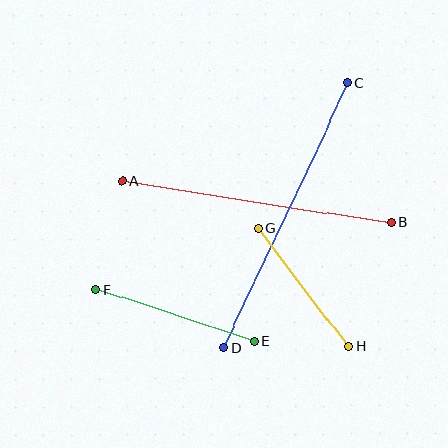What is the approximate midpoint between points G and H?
The midpoint is at approximately (303, 287) pixels.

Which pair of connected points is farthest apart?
Points C and D are farthest apart.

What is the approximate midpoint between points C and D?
The midpoint is at approximately (285, 216) pixels.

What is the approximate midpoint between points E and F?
The midpoint is at approximately (175, 315) pixels.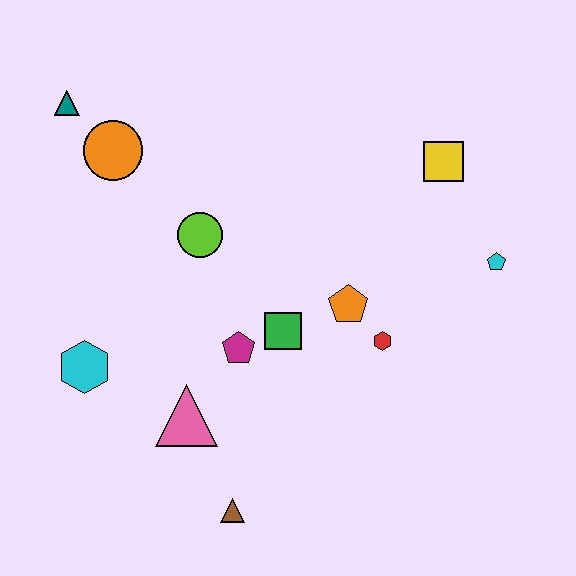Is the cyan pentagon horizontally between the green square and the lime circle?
No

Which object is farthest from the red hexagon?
The teal triangle is farthest from the red hexagon.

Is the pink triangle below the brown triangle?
No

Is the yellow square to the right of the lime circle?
Yes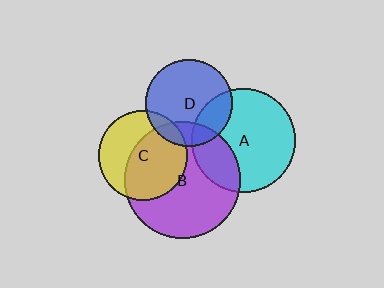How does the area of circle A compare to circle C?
Approximately 1.3 times.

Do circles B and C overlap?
Yes.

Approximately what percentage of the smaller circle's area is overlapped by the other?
Approximately 60%.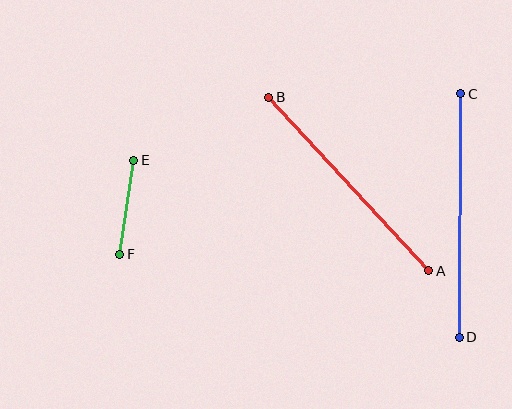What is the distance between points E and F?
The distance is approximately 95 pixels.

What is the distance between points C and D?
The distance is approximately 243 pixels.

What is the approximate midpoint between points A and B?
The midpoint is at approximately (349, 184) pixels.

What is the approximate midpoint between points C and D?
The midpoint is at approximately (460, 215) pixels.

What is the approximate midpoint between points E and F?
The midpoint is at approximately (127, 207) pixels.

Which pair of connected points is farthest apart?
Points C and D are farthest apart.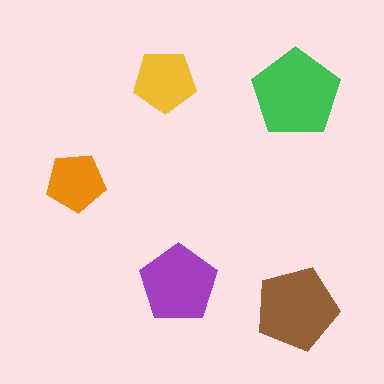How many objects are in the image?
There are 5 objects in the image.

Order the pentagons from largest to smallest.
the green one, the brown one, the purple one, the yellow one, the orange one.